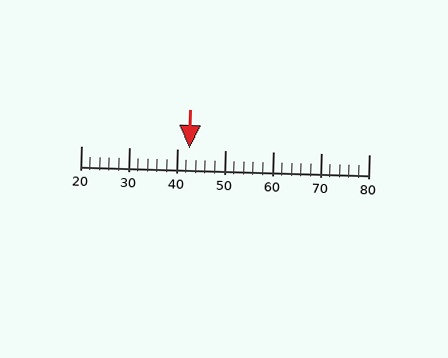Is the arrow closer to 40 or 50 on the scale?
The arrow is closer to 40.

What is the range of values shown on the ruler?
The ruler shows values from 20 to 80.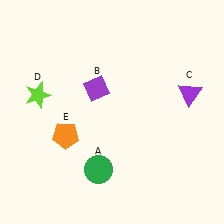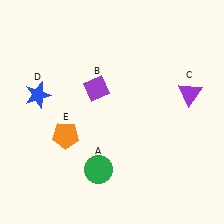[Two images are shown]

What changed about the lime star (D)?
In Image 1, D is lime. In Image 2, it changed to blue.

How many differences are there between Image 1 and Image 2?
There is 1 difference between the two images.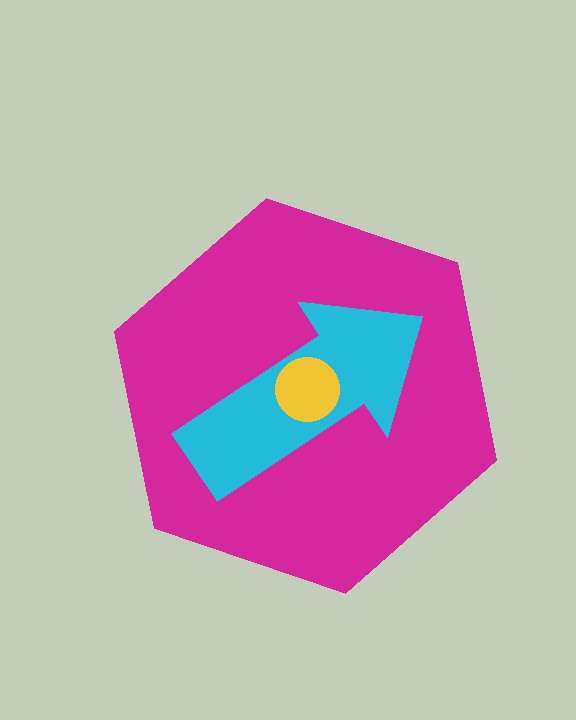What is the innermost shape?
The yellow circle.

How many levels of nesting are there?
3.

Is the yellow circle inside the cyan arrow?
Yes.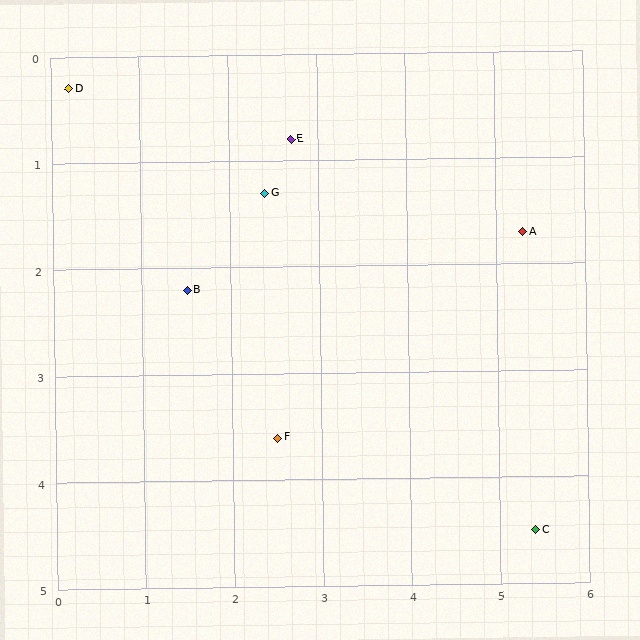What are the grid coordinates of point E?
Point E is at approximately (2.7, 0.8).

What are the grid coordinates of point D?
Point D is at approximately (0.2, 0.3).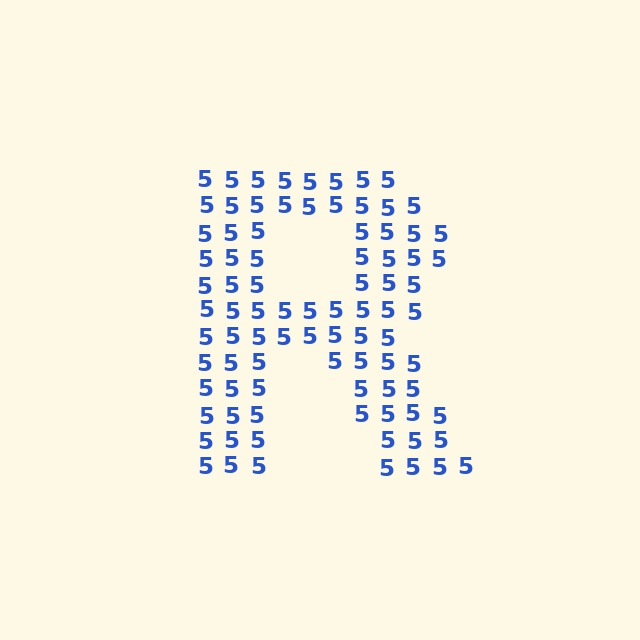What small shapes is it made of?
It is made of small digit 5's.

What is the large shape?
The large shape is the letter R.